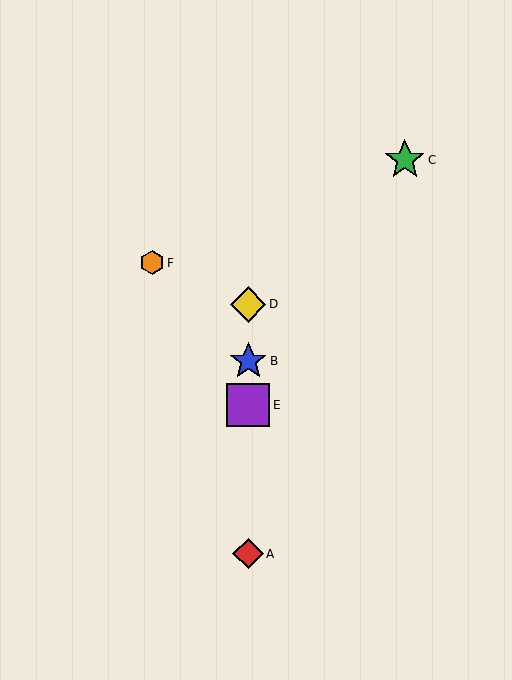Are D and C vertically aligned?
No, D is at x≈248 and C is at x≈405.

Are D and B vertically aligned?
Yes, both are at x≈248.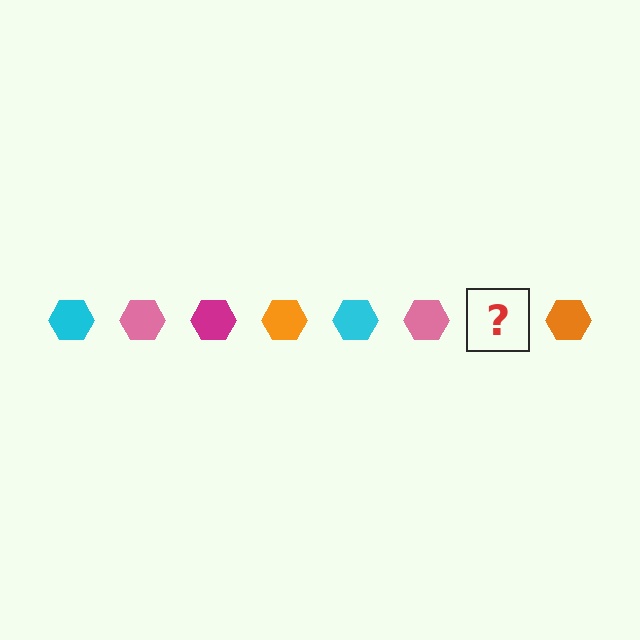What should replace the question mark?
The question mark should be replaced with a magenta hexagon.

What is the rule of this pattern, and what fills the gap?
The rule is that the pattern cycles through cyan, pink, magenta, orange hexagons. The gap should be filled with a magenta hexagon.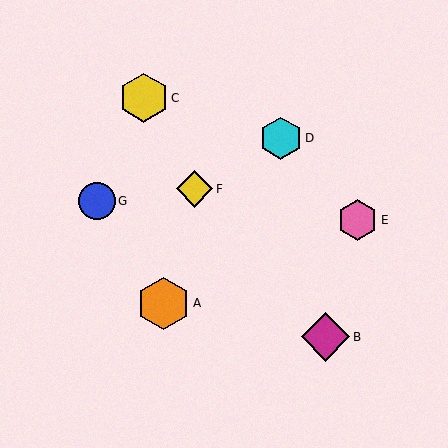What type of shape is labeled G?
Shape G is a blue circle.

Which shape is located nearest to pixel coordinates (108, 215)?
The blue circle (labeled G) at (97, 201) is nearest to that location.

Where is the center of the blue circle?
The center of the blue circle is at (97, 201).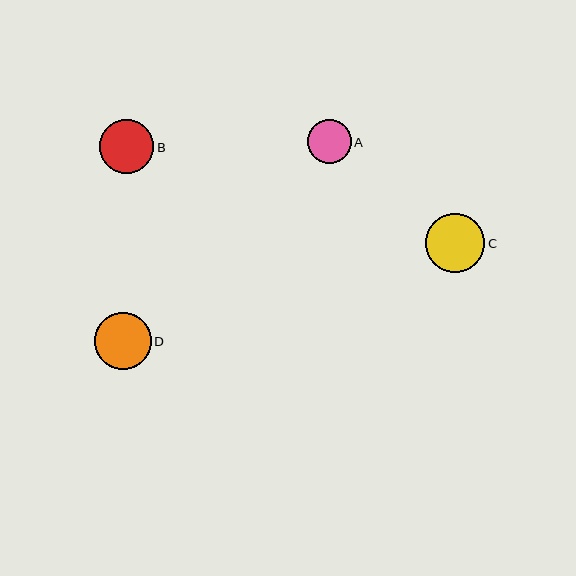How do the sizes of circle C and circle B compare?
Circle C and circle B are approximately the same size.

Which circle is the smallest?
Circle A is the smallest with a size of approximately 44 pixels.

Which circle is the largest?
Circle C is the largest with a size of approximately 59 pixels.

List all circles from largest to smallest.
From largest to smallest: C, D, B, A.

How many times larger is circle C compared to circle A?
Circle C is approximately 1.3 times the size of circle A.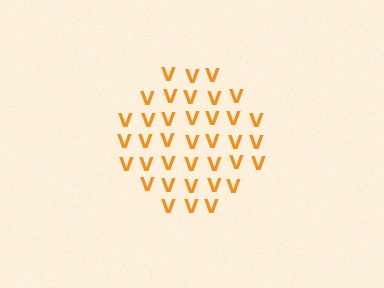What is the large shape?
The large shape is a circle.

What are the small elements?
The small elements are letter V's.